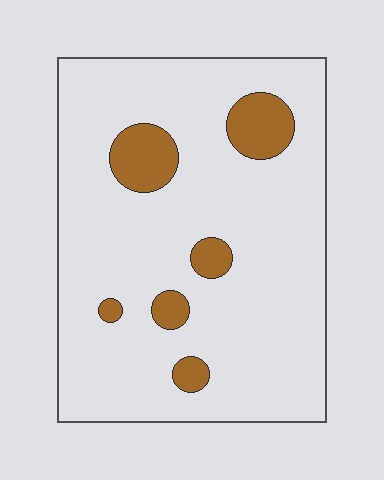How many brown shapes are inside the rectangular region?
6.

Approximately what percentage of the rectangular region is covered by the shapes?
Approximately 10%.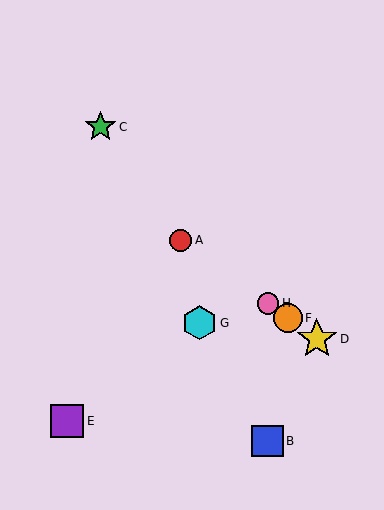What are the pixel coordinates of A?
Object A is at (181, 240).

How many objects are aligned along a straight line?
4 objects (A, D, F, H) are aligned along a straight line.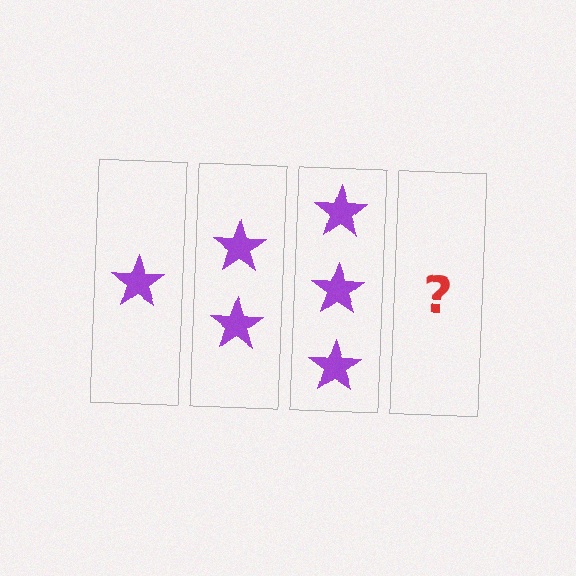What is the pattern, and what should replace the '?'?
The pattern is that each step adds one more star. The '?' should be 4 stars.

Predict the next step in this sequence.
The next step is 4 stars.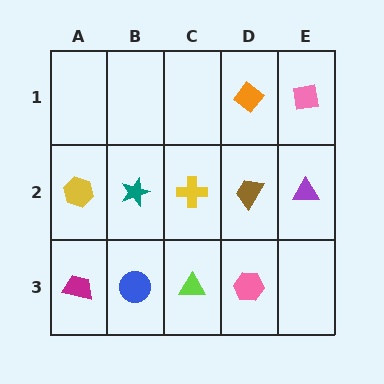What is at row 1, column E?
A pink square.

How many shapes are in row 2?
5 shapes.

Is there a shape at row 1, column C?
No, that cell is empty.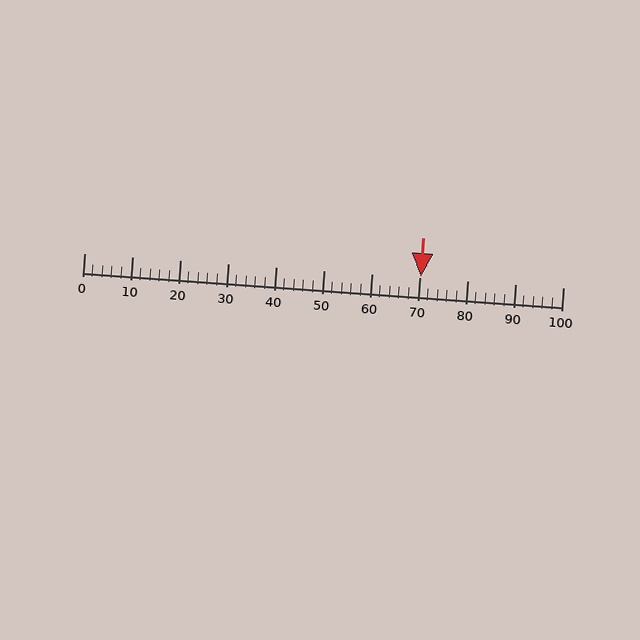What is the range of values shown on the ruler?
The ruler shows values from 0 to 100.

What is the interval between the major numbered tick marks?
The major tick marks are spaced 10 units apart.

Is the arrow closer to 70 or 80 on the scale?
The arrow is closer to 70.